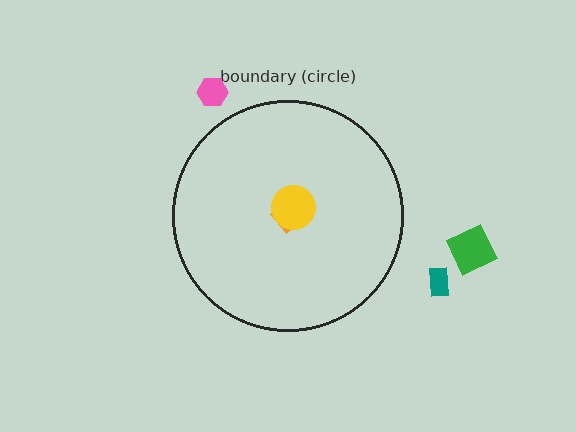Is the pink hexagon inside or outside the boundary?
Outside.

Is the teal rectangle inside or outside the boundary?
Outside.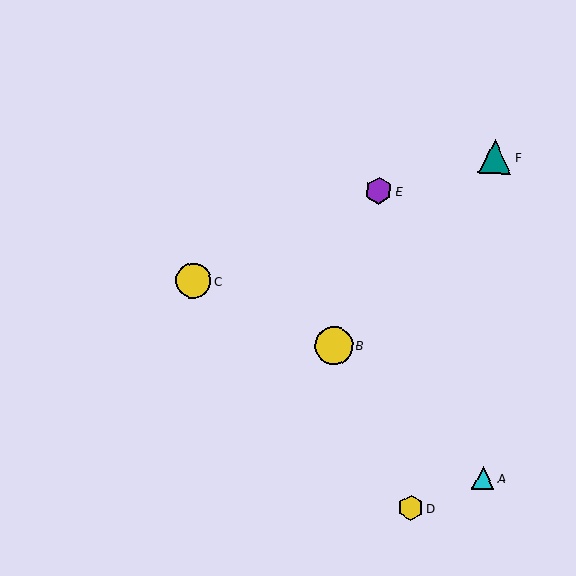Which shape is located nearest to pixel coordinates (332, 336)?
The yellow circle (labeled B) at (334, 346) is nearest to that location.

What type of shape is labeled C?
Shape C is a yellow circle.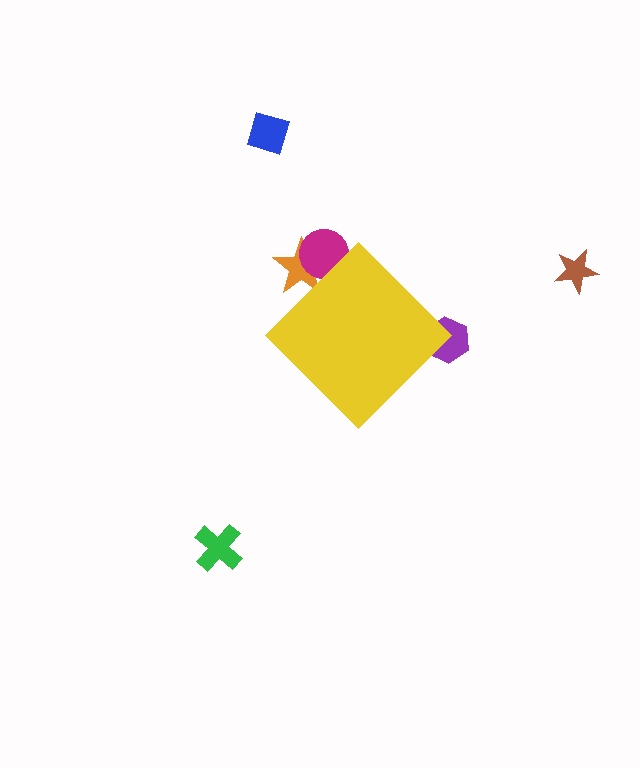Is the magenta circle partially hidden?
Yes, the magenta circle is partially hidden behind the yellow diamond.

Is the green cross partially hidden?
No, the green cross is fully visible.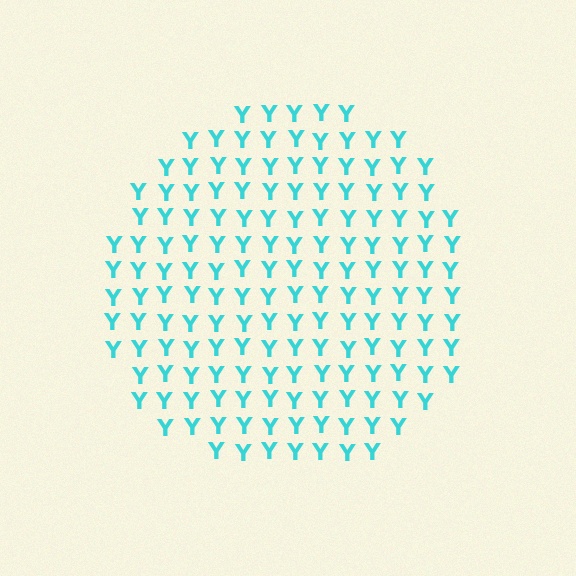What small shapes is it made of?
It is made of small letter Y's.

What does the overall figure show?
The overall figure shows a circle.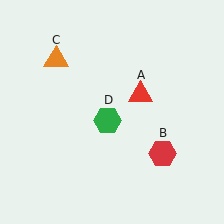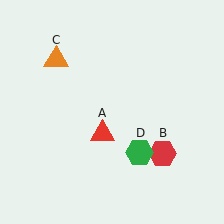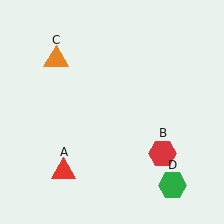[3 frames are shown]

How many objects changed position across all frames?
2 objects changed position: red triangle (object A), green hexagon (object D).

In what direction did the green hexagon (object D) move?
The green hexagon (object D) moved down and to the right.